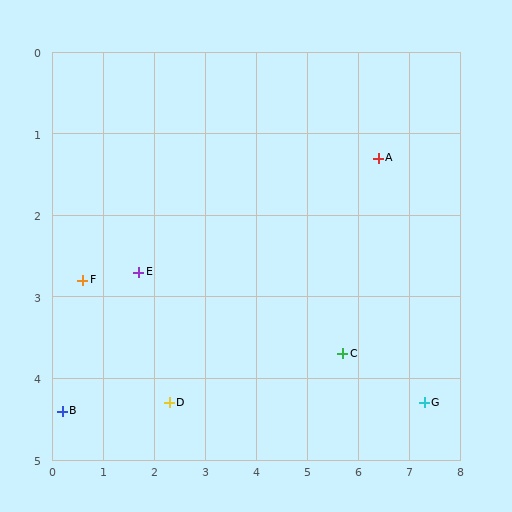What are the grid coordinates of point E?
Point E is at approximately (1.7, 2.7).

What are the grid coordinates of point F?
Point F is at approximately (0.6, 2.8).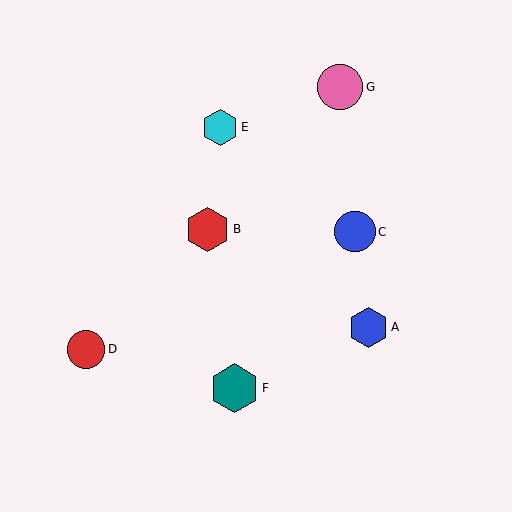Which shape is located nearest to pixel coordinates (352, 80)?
The pink circle (labeled G) at (340, 87) is nearest to that location.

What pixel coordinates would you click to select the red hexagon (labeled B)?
Click at (208, 229) to select the red hexagon B.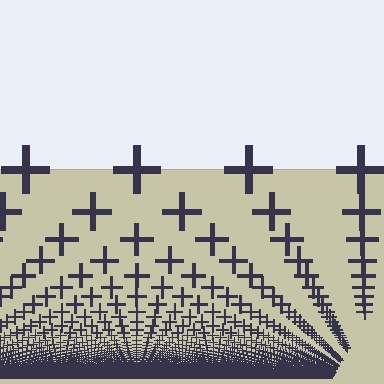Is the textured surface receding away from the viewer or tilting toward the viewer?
The surface appears to tilt toward the viewer. Texture elements get larger and sparser toward the top.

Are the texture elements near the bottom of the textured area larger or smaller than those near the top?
Smaller. The gradient is inverted — elements near the bottom are smaller and denser.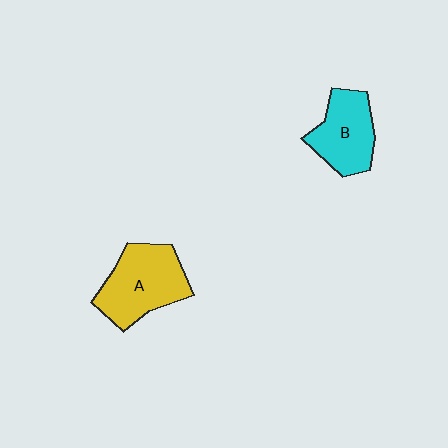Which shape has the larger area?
Shape A (yellow).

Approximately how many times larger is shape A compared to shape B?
Approximately 1.3 times.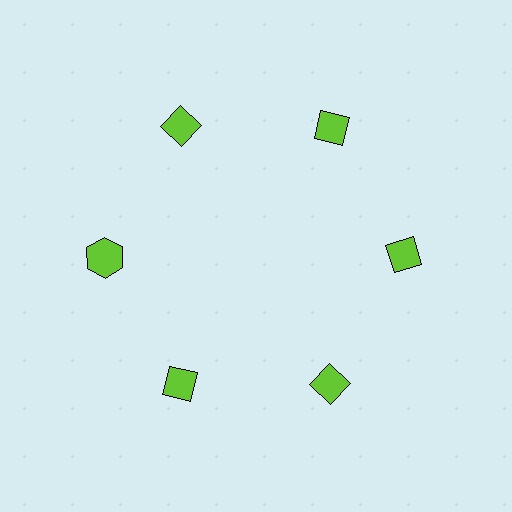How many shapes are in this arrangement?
There are 6 shapes arranged in a ring pattern.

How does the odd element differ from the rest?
It has a different shape: hexagon instead of diamond.